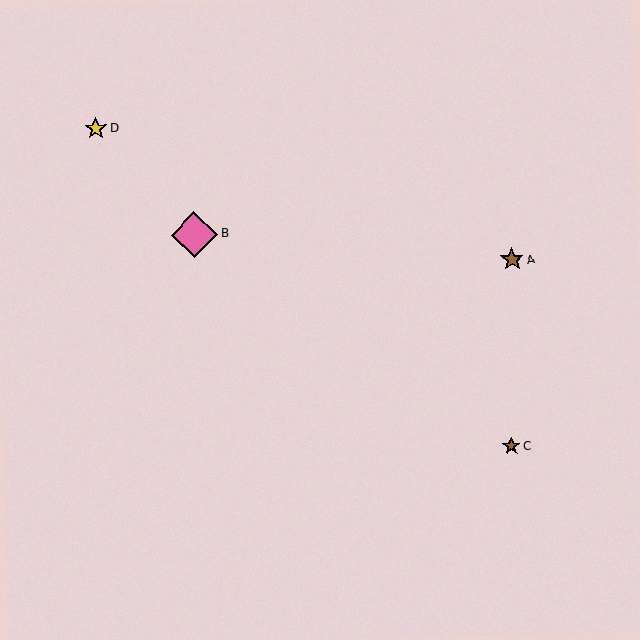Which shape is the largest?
The pink diamond (labeled B) is the largest.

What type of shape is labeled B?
Shape B is a pink diamond.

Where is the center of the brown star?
The center of the brown star is at (511, 446).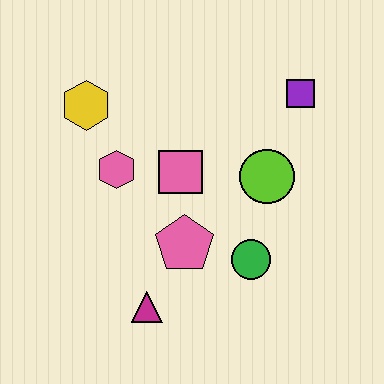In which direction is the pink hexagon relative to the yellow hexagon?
The pink hexagon is below the yellow hexagon.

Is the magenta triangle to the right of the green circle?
No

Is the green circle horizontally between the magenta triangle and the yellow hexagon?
No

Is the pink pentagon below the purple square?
Yes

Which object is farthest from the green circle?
The yellow hexagon is farthest from the green circle.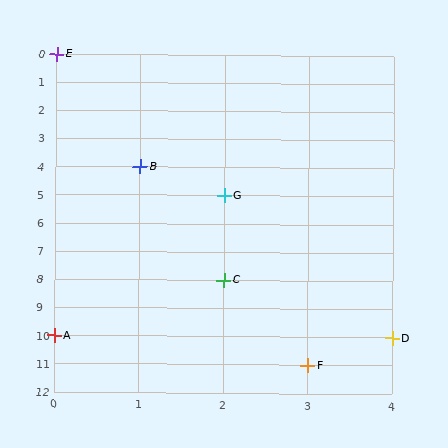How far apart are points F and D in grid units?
Points F and D are 1 column and 1 row apart (about 1.4 grid units diagonally).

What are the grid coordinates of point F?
Point F is at grid coordinates (3, 11).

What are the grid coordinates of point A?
Point A is at grid coordinates (0, 10).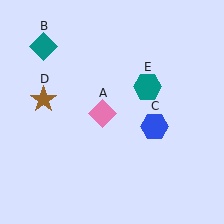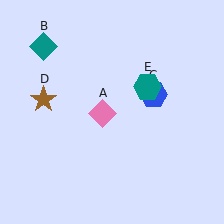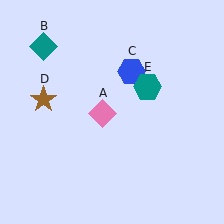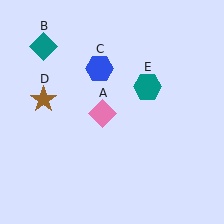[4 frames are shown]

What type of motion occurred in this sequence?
The blue hexagon (object C) rotated counterclockwise around the center of the scene.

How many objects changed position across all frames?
1 object changed position: blue hexagon (object C).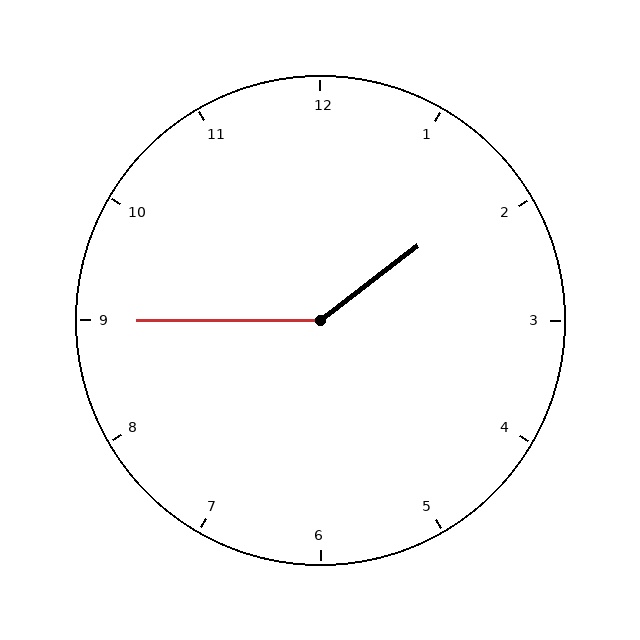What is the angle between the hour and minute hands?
Approximately 142 degrees.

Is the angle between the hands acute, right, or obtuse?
It is obtuse.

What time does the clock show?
1:45.